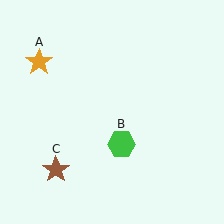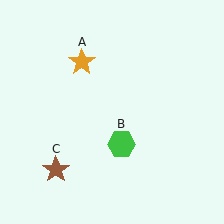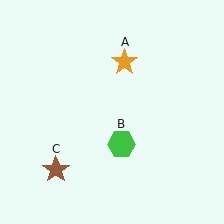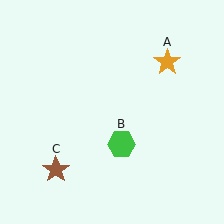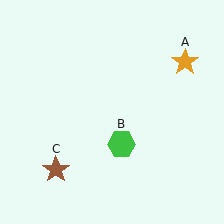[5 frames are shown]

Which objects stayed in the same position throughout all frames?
Green hexagon (object B) and brown star (object C) remained stationary.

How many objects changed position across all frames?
1 object changed position: orange star (object A).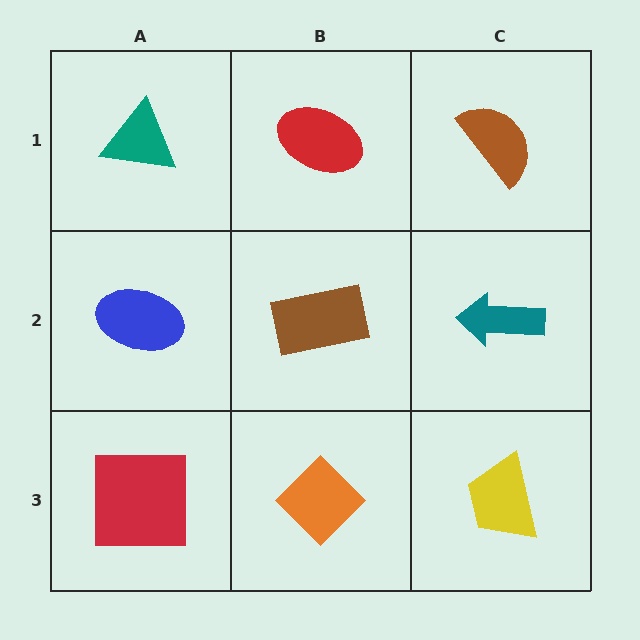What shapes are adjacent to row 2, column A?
A teal triangle (row 1, column A), a red square (row 3, column A), a brown rectangle (row 2, column B).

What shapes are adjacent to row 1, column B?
A brown rectangle (row 2, column B), a teal triangle (row 1, column A), a brown semicircle (row 1, column C).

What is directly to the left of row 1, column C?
A red ellipse.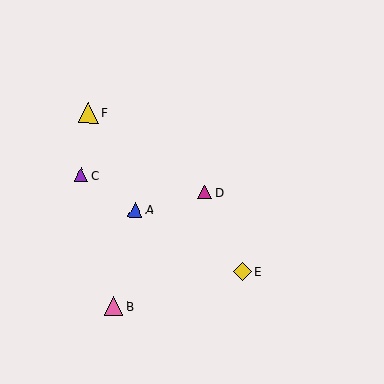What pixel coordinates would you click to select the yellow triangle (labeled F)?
Click at (88, 113) to select the yellow triangle F.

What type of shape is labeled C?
Shape C is a purple triangle.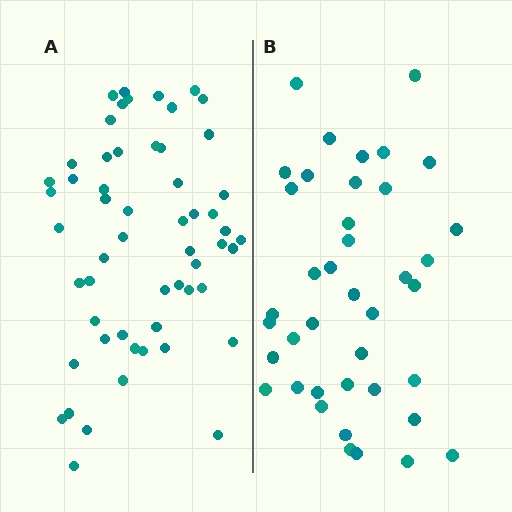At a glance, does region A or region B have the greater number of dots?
Region A (the left region) has more dots.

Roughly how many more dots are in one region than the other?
Region A has approximately 15 more dots than region B.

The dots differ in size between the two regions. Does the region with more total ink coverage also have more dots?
No. Region B has more total ink coverage because its dots are larger, but region A actually contains more individual dots. Total area can be misleading — the number of items is what matters here.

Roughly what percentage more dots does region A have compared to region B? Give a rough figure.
About 40% more.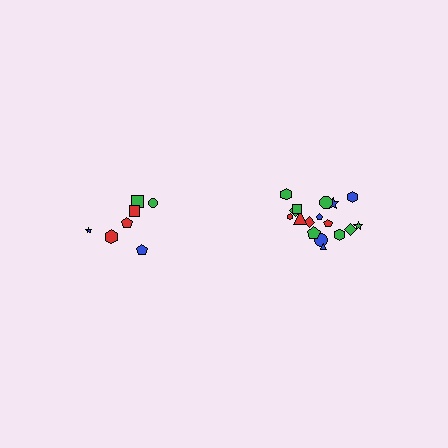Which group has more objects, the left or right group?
The right group.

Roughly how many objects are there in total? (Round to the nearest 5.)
Roughly 25 objects in total.